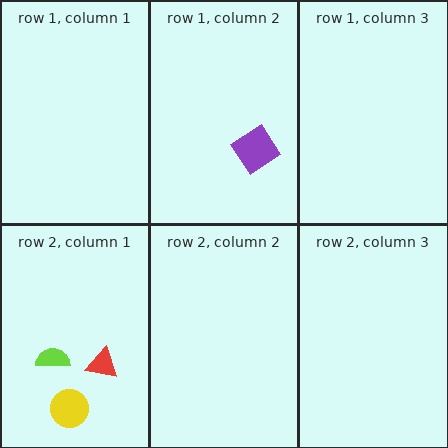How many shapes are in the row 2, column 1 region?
3.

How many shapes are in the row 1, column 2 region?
1.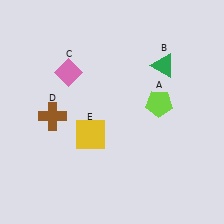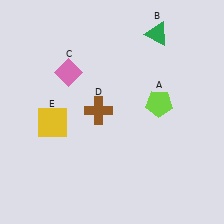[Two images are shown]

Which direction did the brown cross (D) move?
The brown cross (D) moved right.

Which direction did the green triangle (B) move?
The green triangle (B) moved up.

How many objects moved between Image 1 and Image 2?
3 objects moved between the two images.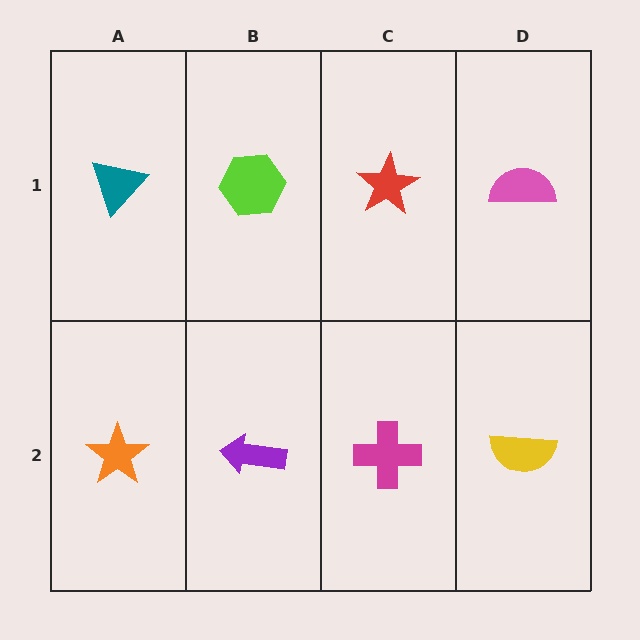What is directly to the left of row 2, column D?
A magenta cross.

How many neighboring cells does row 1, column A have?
2.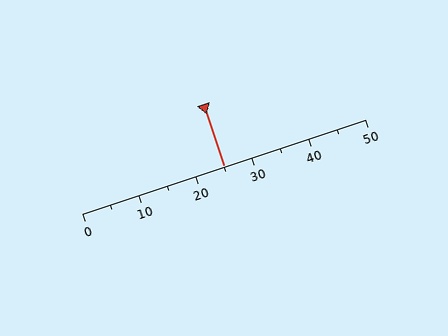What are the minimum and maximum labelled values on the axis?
The axis runs from 0 to 50.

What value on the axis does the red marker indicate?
The marker indicates approximately 25.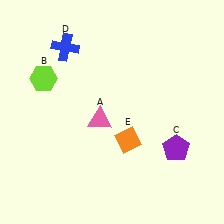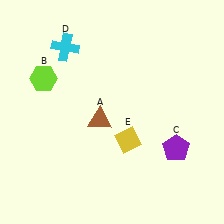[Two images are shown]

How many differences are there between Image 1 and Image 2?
There are 3 differences between the two images.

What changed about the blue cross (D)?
In Image 1, D is blue. In Image 2, it changed to cyan.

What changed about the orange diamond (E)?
In Image 1, E is orange. In Image 2, it changed to yellow.